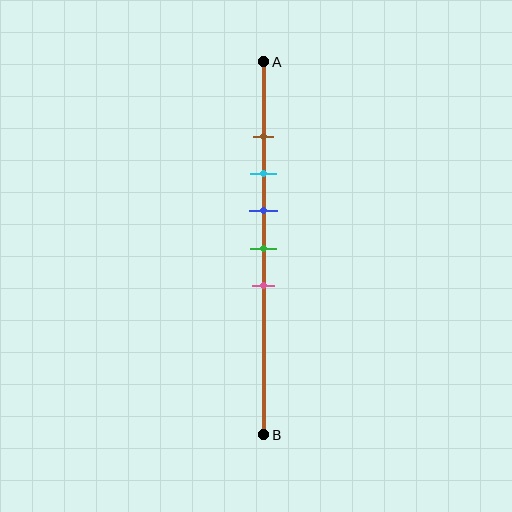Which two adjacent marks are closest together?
The brown and cyan marks are the closest adjacent pair.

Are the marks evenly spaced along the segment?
Yes, the marks are approximately evenly spaced.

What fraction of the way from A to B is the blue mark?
The blue mark is approximately 40% (0.4) of the way from A to B.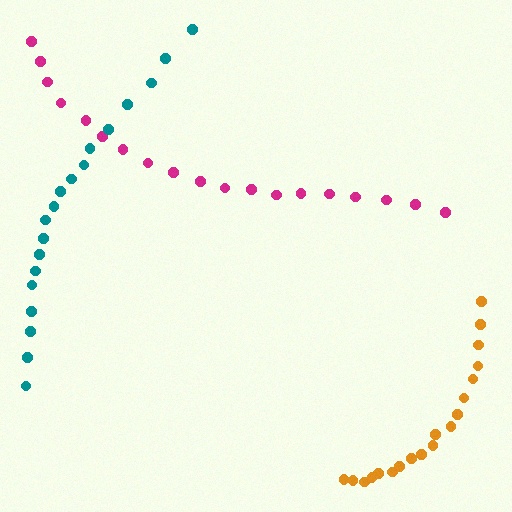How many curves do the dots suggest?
There are 3 distinct paths.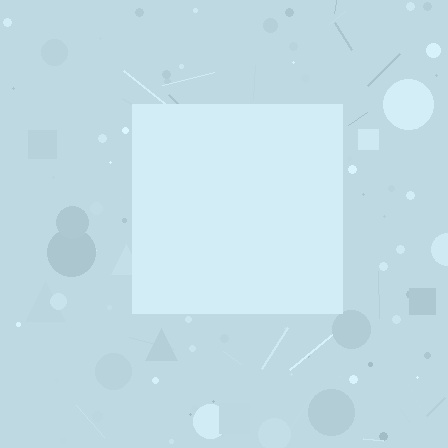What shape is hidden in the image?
A square is hidden in the image.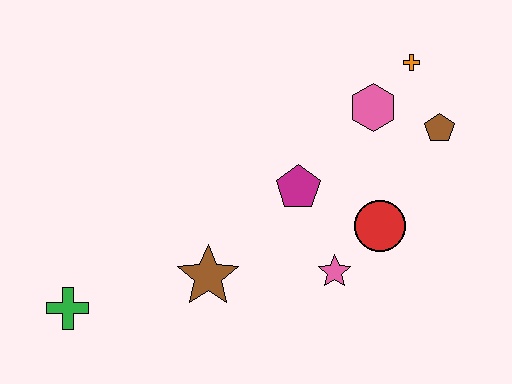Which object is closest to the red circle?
The pink star is closest to the red circle.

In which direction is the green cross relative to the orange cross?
The green cross is to the left of the orange cross.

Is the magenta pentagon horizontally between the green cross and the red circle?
Yes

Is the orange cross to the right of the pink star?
Yes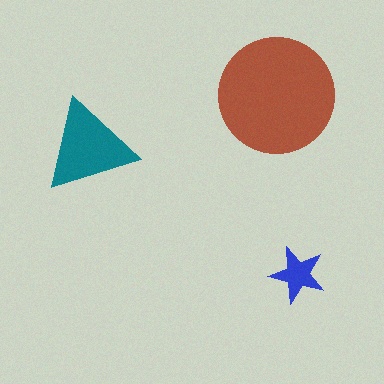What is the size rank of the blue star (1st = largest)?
3rd.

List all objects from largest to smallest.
The brown circle, the teal triangle, the blue star.